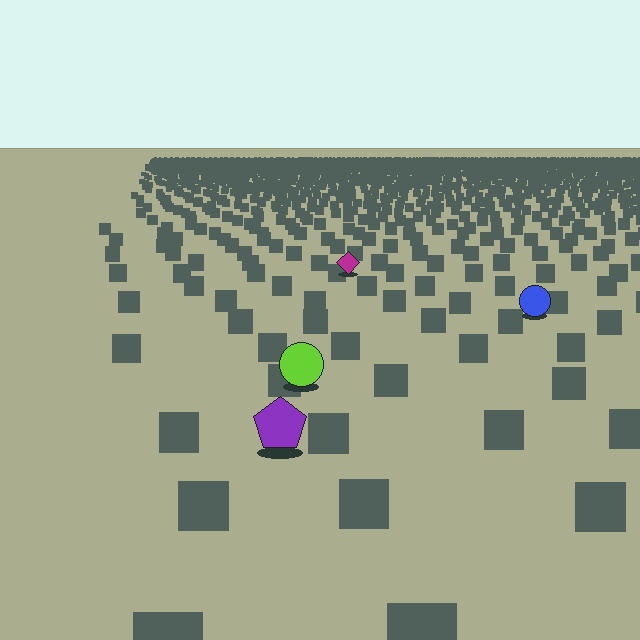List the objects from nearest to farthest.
From nearest to farthest: the purple pentagon, the lime circle, the blue circle, the magenta diamond.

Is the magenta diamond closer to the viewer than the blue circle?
No. The blue circle is closer — you can tell from the texture gradient: the ground texture is coarser near it.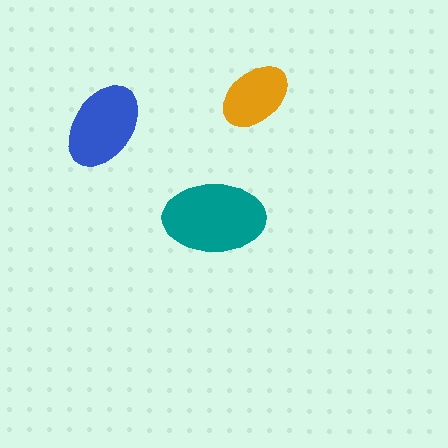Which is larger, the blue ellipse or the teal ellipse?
The teal one.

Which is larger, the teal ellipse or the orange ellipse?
The teal one.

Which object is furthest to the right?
The orange ellipse is rightmost.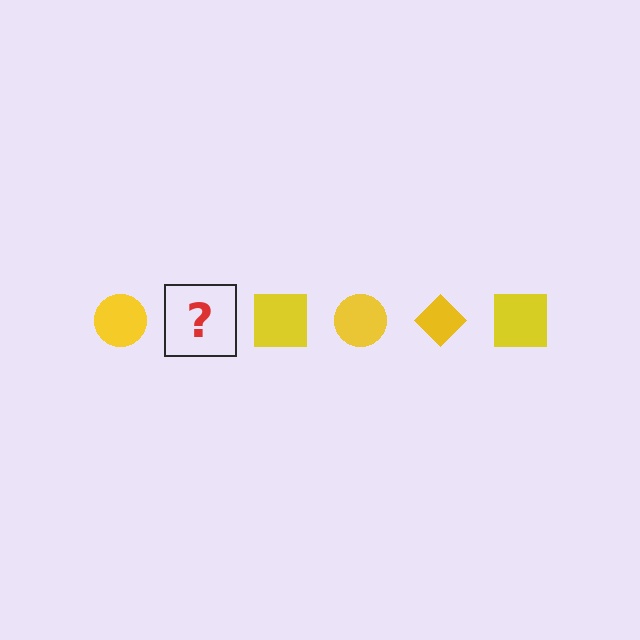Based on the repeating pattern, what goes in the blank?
The blank should be a yellow diamond.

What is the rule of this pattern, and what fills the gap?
The rule is that the pattern cycles through circle, diamond, square shapes in yellow. The gap should be filled with a yellow diamond.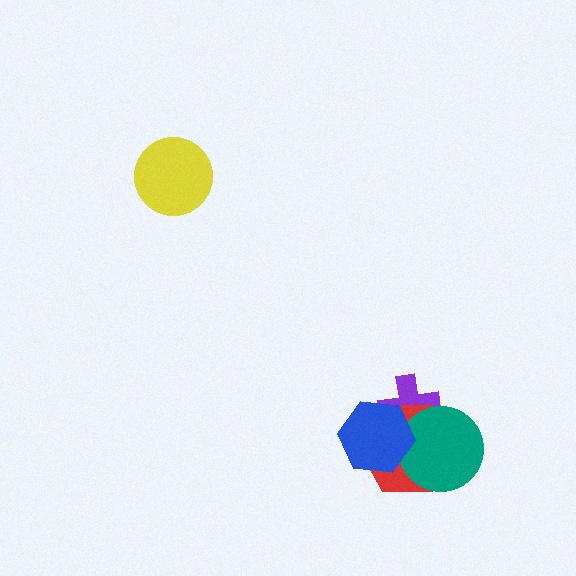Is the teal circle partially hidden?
Yes, it is partially covered by another shape.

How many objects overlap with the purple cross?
3 objects overlap with the purple cross.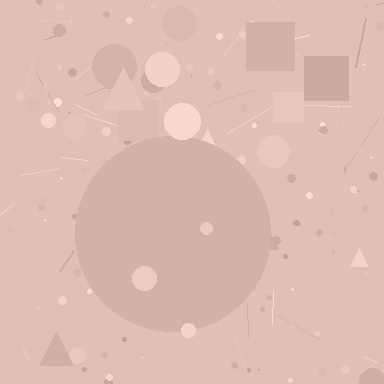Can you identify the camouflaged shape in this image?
The camouflaged shape is a circle.